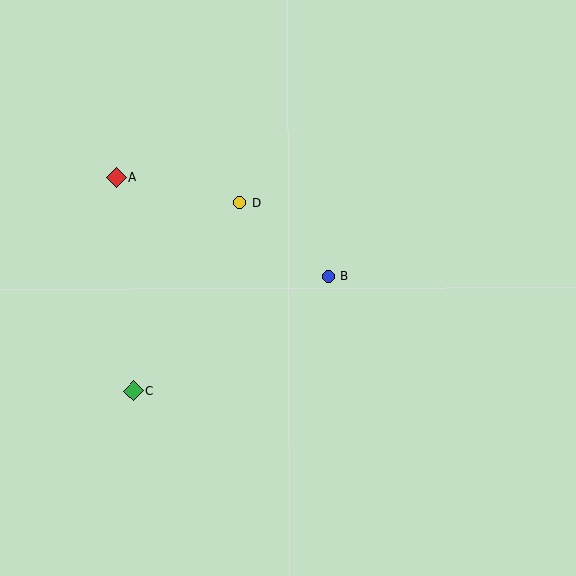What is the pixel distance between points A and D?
The distance between A and D is 126 pixels.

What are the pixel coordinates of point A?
Point A is at (116, 177).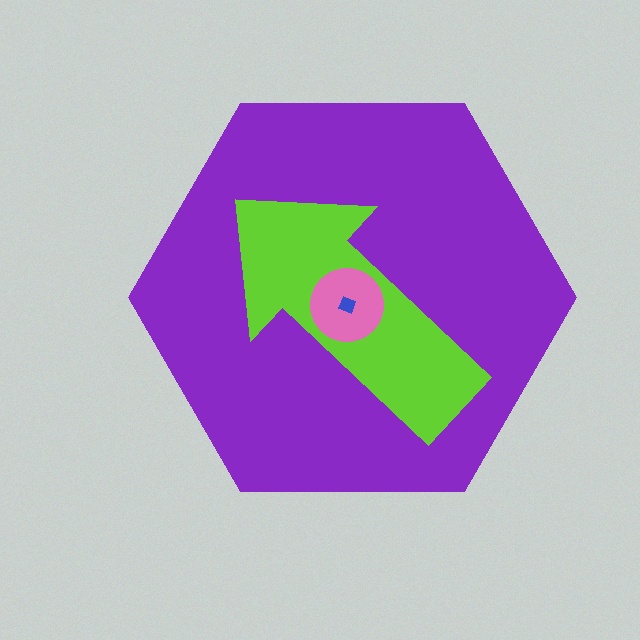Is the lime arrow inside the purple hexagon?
Yes.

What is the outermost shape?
The purple hexagon.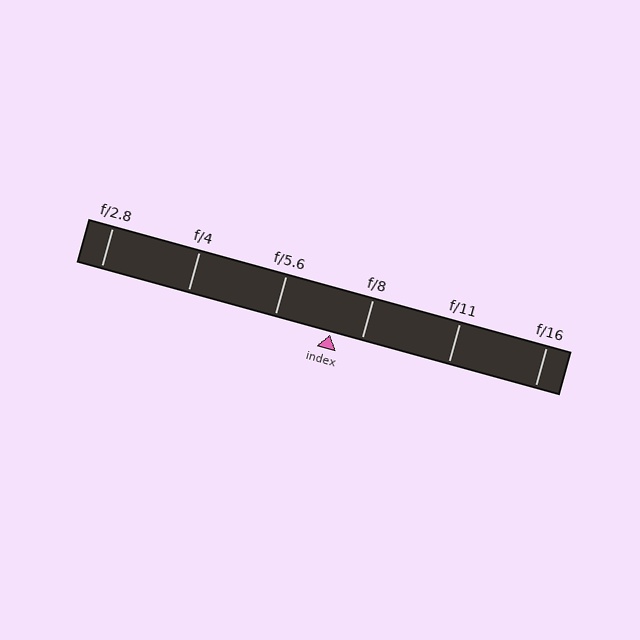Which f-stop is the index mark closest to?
The index mark is closest to f/8.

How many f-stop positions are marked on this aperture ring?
There are 6 f-stop positions marked.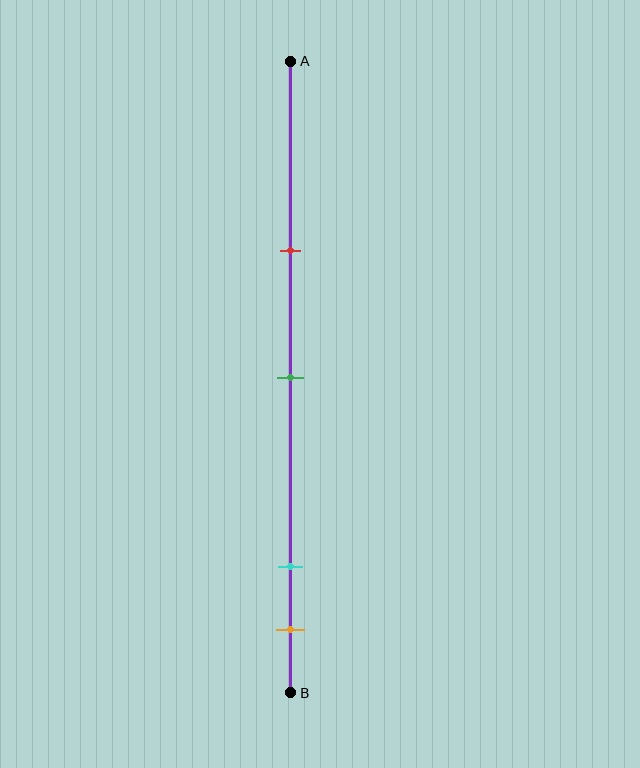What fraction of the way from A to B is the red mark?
The red mark is approximately 30% (0.3) of the way from A to B.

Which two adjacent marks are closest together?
The cyan and orange marks are the closest adjacent pair.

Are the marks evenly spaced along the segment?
No, the marks are not evenly spaced.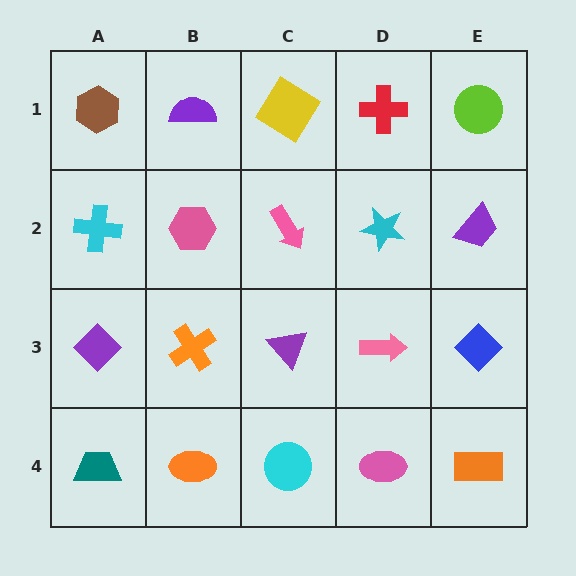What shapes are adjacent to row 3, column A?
A cyan cross (row 2, column A), a teal trapezoid (row 4, column A), an orange cross (row 3, column B).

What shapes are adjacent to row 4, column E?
A blue diamond (row 3, column E), a pink ellipse (row 4, column D).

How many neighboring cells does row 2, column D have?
4.